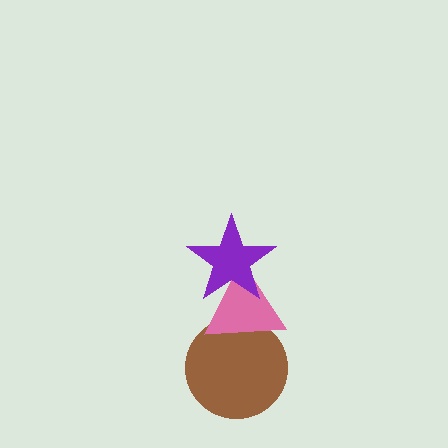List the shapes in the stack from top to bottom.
From top to bottom: the purple star, the pink triangle, the brown circle.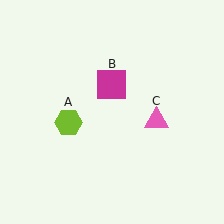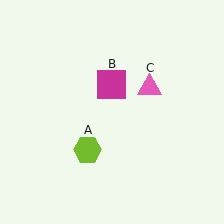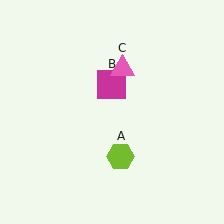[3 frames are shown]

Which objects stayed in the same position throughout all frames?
Magenta square (object B) remained stationary.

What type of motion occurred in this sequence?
The lime hexagon (object A), pink triangle (object C) rotated counterclockwise around the center of the scene.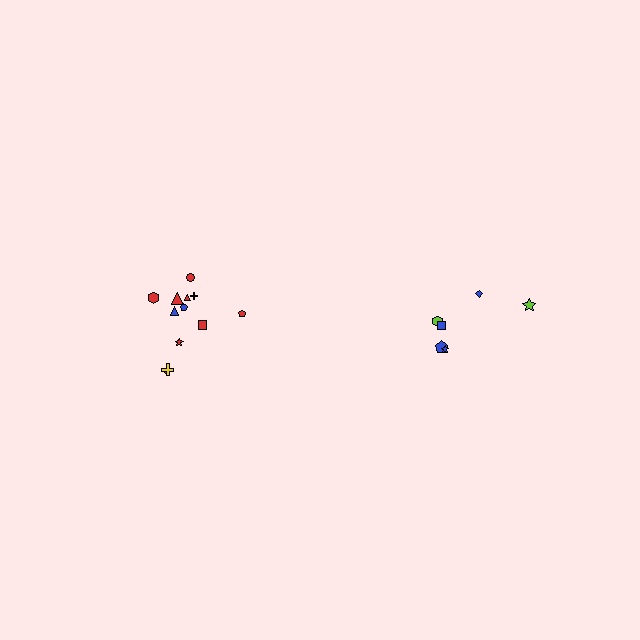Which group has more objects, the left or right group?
The left group.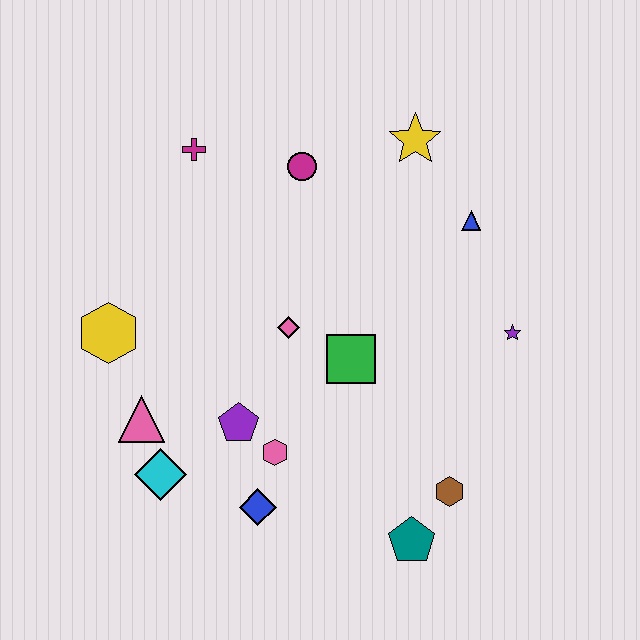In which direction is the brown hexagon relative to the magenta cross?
The brown hexagon is below the magenta cross.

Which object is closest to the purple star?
The blue triangle is closest to the purple star.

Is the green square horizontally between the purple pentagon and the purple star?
Yes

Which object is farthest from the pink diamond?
The teal pentagon is farthest from the pink diamond.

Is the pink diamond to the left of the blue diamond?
No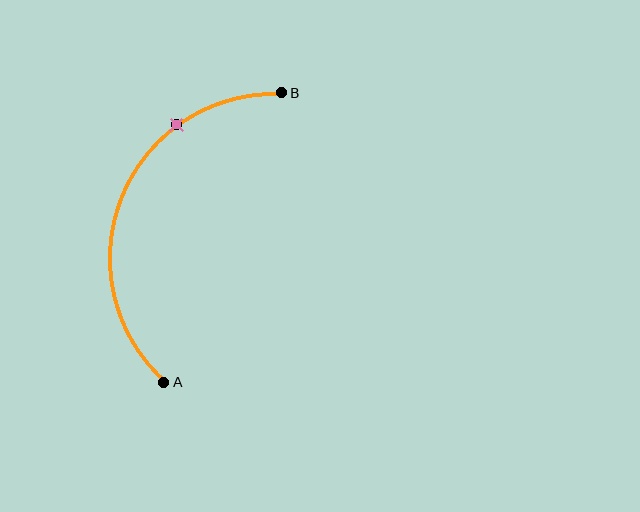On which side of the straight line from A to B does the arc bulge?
The arc bulges to the left of the straight line connecting A and B.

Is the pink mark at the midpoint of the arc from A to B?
No. The pink mark lies on the arc but is closer to endpoint B. The arc midpoint would be at the point on the curve equidistant along the arc from both A and B.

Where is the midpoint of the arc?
The arc midpoint is the point on the curve farthest from the straight line joining A and B. It sits to the left of that line.